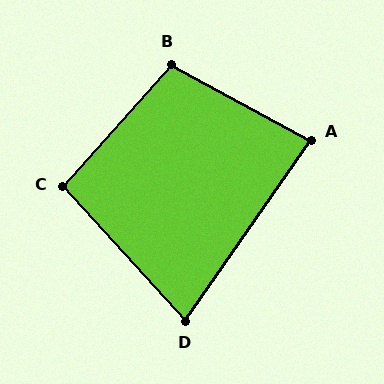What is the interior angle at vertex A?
Approximately 84 degrees (acute).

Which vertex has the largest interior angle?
B, at approximately 103 degrees.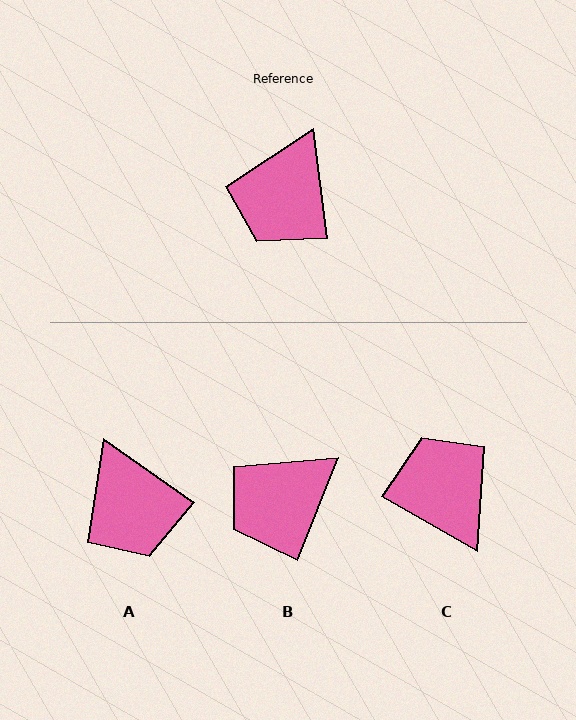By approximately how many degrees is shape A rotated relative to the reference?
Approximately 47 degrees counter-clockwise.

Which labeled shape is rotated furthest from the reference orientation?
C, about 128 degrees away.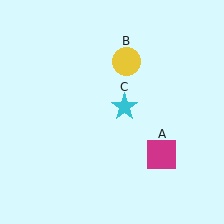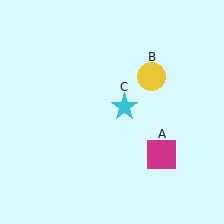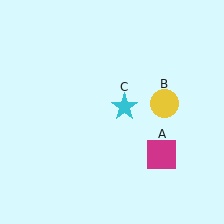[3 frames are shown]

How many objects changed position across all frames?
1 object changed position: yellow circle (object B).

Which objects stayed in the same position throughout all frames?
Magenta square (object A) and cyan star (object C) remained stationary.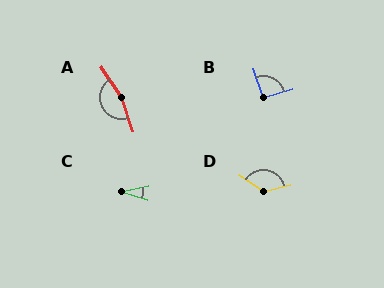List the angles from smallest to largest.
C (29°), B (92°), D (133°), A (164°).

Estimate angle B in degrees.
Approximately 92 degrees.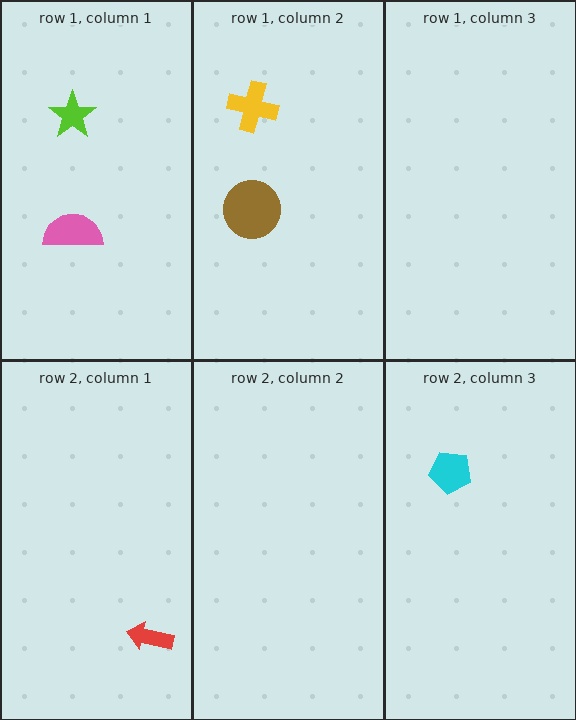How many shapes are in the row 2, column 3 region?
1.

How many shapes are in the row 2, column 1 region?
1.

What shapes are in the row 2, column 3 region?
The cyan pentagon.